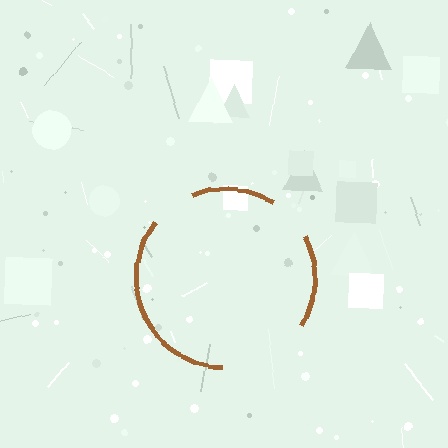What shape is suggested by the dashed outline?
The dashed outline suggests a circle.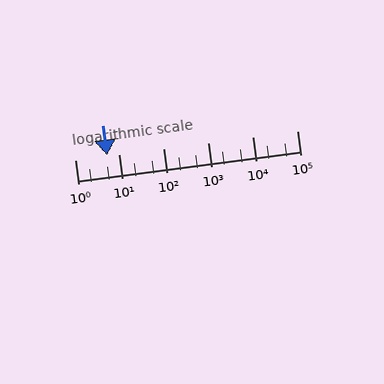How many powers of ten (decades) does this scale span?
The scale spans 5 decades, from 1 to 100000.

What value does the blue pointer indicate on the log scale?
The pointer indicates approximately 5.4.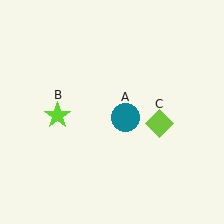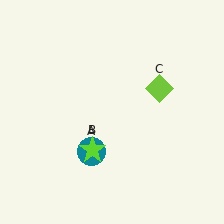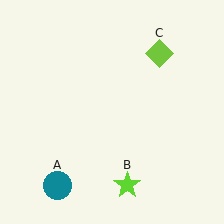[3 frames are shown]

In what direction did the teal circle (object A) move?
The teal circle (object A) moved down and to the left.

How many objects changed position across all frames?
3 objects changed position: teal circle (object A), lime star (object B), lime diamond (object C).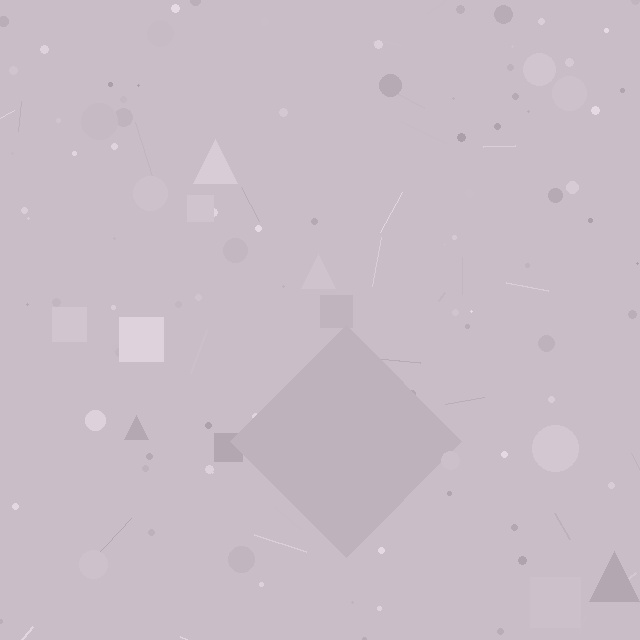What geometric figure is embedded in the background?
A diamond is embedded in the background.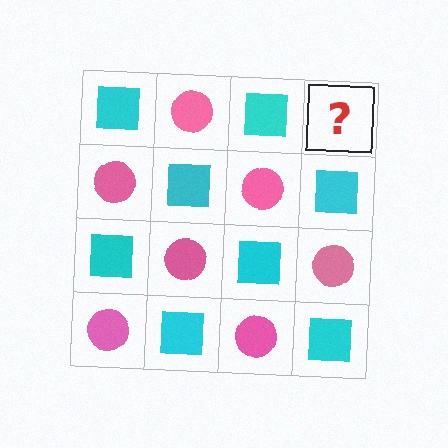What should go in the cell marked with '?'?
The missing cell should contain a pink circle.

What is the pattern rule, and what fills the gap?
The rule is that it alternates cyan square and pink circle in a checkerboard pattern. The gap should be filled with a pink circle.